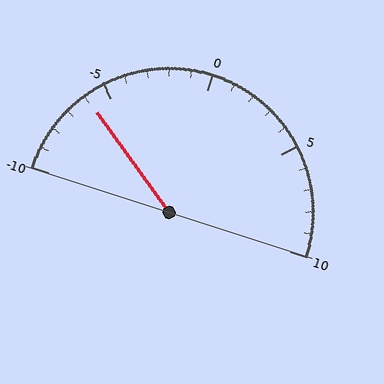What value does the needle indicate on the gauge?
The needle indicates approximately -6.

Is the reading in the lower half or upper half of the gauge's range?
The reading is in the lower half of the range (-10 to 10).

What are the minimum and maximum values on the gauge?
The gauge ranges from -10 to 10.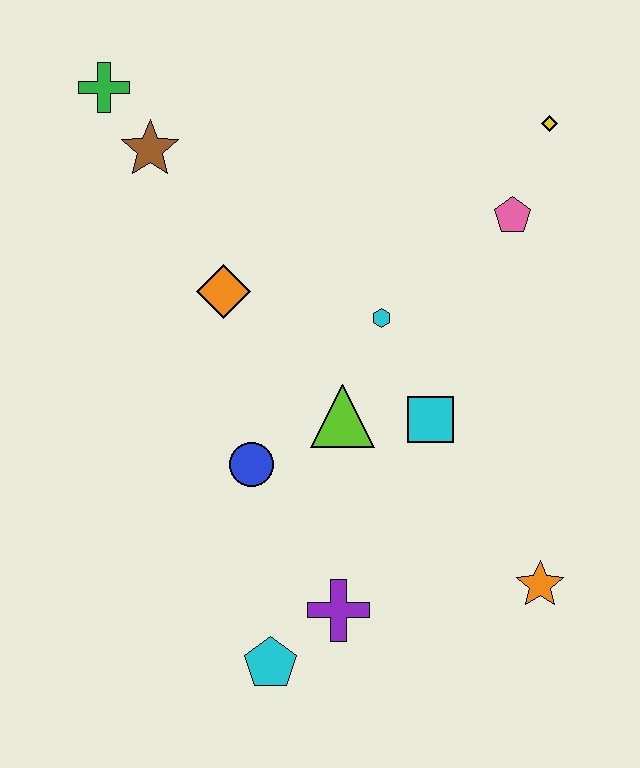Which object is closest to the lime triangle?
The cyan square is closest to the lime triangle.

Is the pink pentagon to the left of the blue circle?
No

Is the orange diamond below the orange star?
No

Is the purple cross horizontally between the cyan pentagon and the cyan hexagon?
Yes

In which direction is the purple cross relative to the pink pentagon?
The purple cross is below the pink pentagon.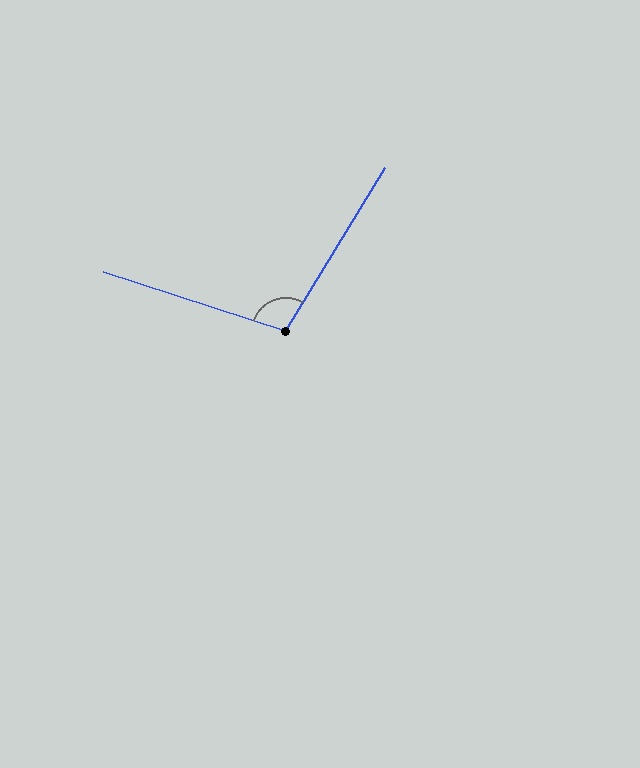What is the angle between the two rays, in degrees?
Approximately 103 degrees.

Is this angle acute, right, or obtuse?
It is obtuse.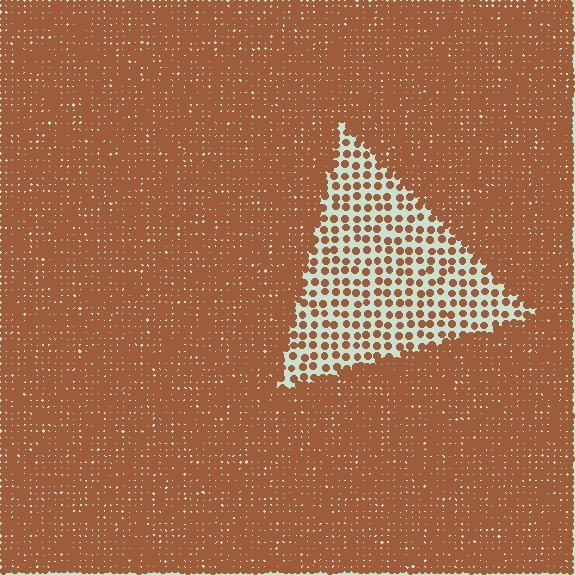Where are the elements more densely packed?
The elements are more densely packed outside the triangle boundary.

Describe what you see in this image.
The image contains small brown elements arranged at two different densities. A triangle-shaped region is visible where the elements are less densely packed than the surrounding area.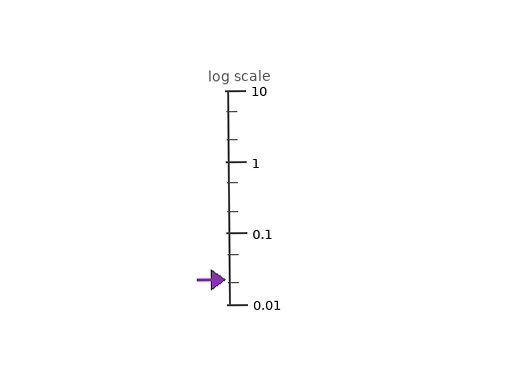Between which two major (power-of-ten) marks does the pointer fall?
The pointer is between 0.01 and 0.1.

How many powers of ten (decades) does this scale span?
The scale spans 3 decades, from 0.01 to 10.